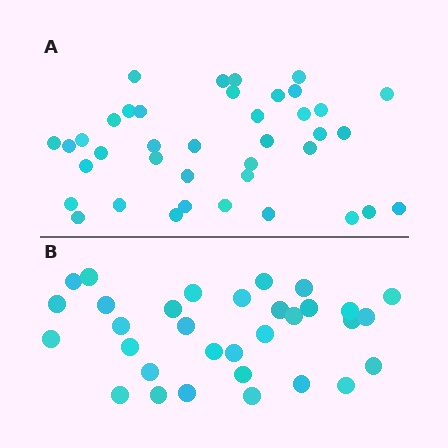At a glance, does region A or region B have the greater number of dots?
Region A (the top region) has more dots.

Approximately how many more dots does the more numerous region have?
Region A has roughly 8 or so more dots than region B.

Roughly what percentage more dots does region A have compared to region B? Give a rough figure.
About 20% more.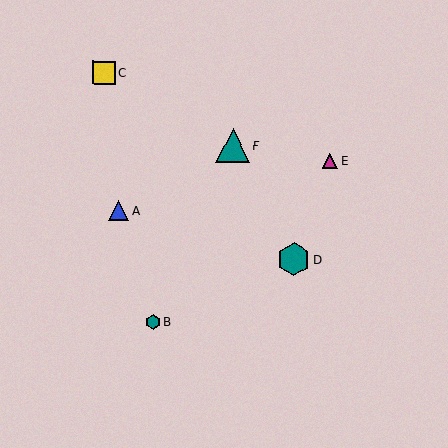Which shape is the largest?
The teal triangle (labeled F) is the largest.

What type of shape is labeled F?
Shape F is a teal triangle.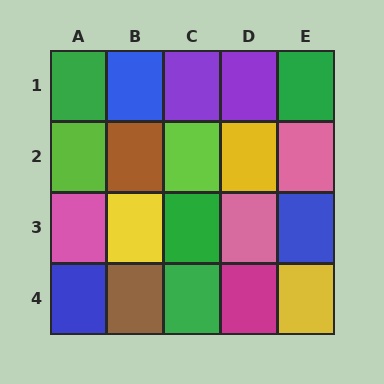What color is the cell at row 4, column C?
Green.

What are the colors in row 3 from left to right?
Pink, yellow, green, pink, blue.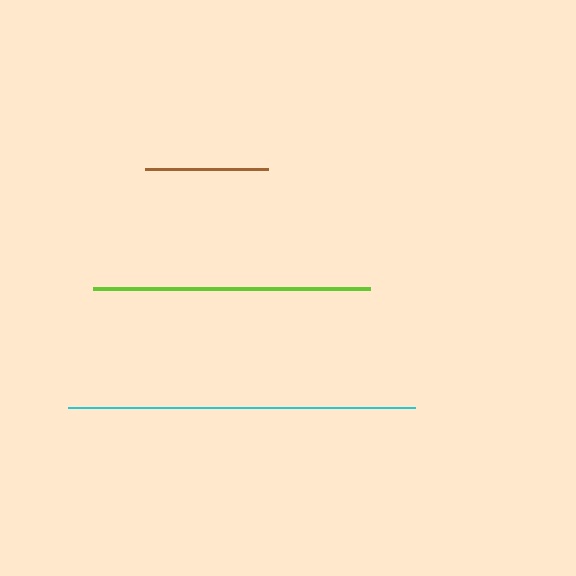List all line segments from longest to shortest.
From longest to shortest: cyan, lime, brown.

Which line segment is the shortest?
The brown line is the shortest at approximately 122 pixels.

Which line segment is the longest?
The cyan line is the longest at approximately 347 pixels.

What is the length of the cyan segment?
The cyan segment is approximately 347 pixels long.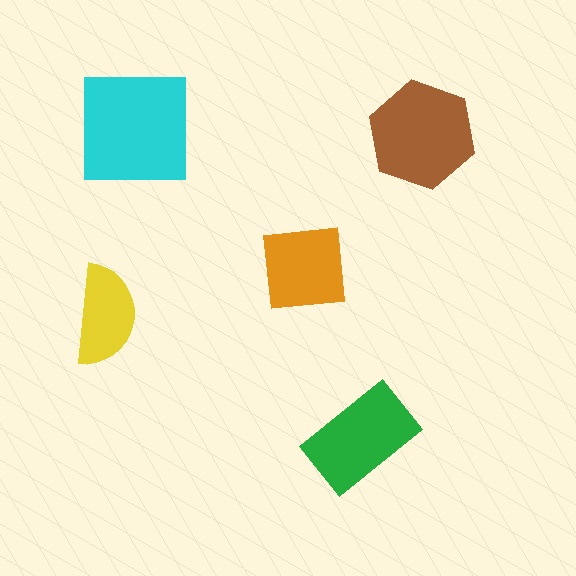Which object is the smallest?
The yellow semicircle.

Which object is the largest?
The cyan square.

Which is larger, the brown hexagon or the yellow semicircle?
The brown hexagon.